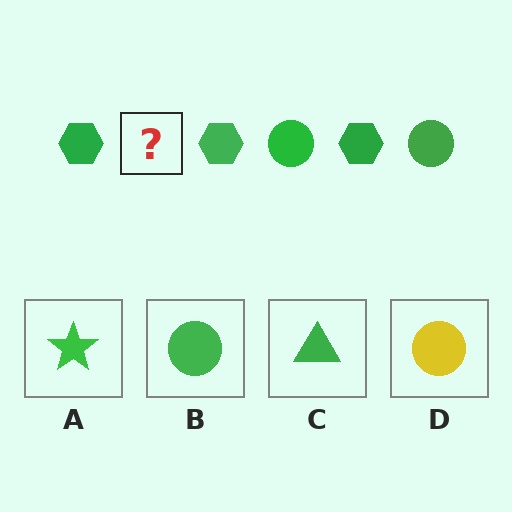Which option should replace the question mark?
Option B.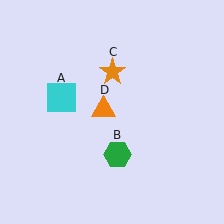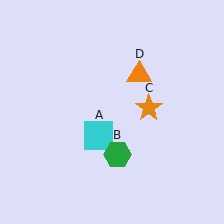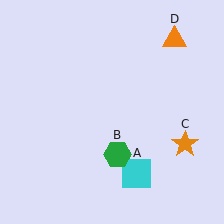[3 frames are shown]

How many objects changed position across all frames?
3 objects changed position: cyan square (object A), orange star (object C), orange triangle (object D).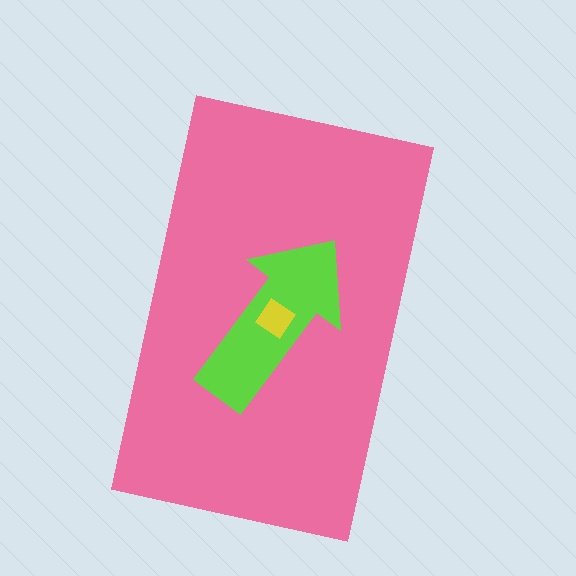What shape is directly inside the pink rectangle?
The lime arrow.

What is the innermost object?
The yellow diamond.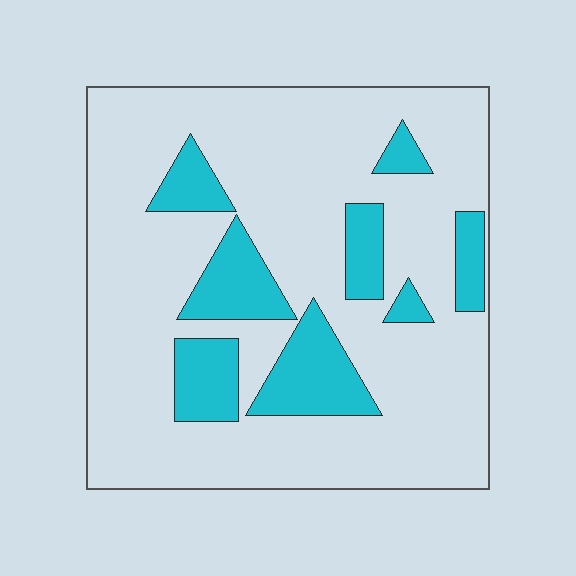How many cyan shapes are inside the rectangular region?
8.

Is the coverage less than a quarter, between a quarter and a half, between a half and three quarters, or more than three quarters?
Less than a quarter.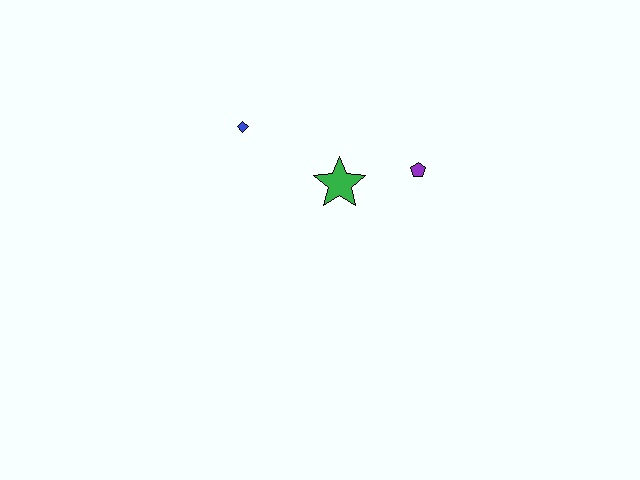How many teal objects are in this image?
There are no teal objects.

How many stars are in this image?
There is 1 star.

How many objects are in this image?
There are 3 objects.